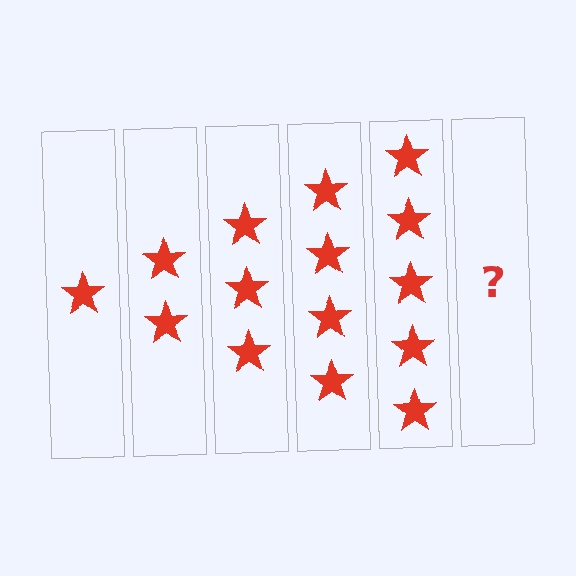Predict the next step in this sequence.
The next step is 6 stars.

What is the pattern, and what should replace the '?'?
The pattern is that each step adds one more star. The '?' should be 6 stars.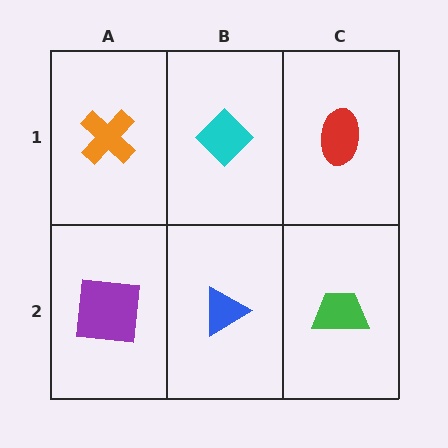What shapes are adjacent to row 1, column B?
A blue triangle (row 2, column B), an orange cross (row 1, column A), a red ellipse (row 1, column C).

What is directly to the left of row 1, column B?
An orange cross.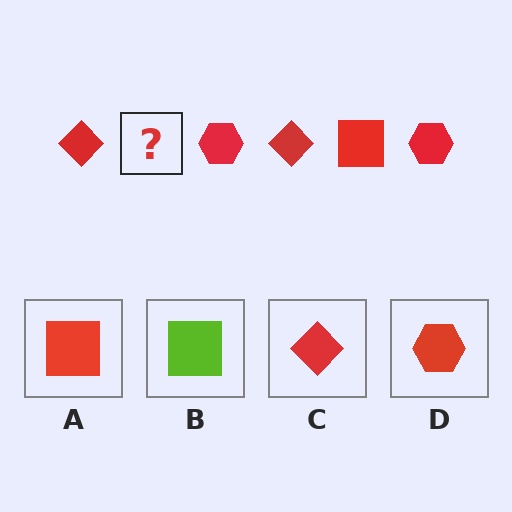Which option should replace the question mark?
Option A.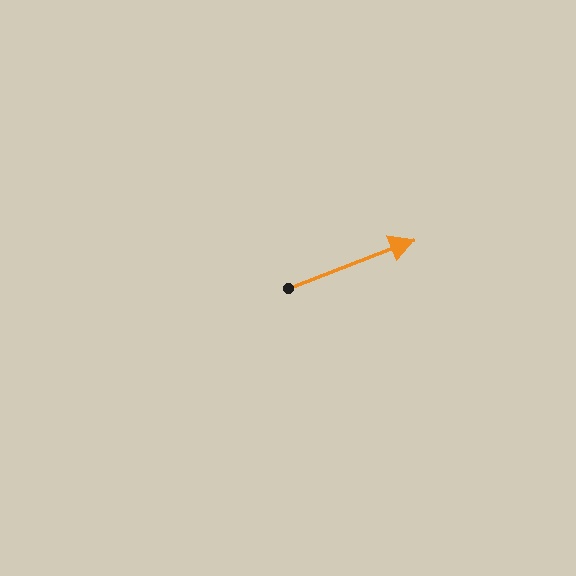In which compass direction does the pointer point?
East.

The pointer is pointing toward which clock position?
Roughly 2 o'clock.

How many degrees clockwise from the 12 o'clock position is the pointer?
Approximately 69 degrees.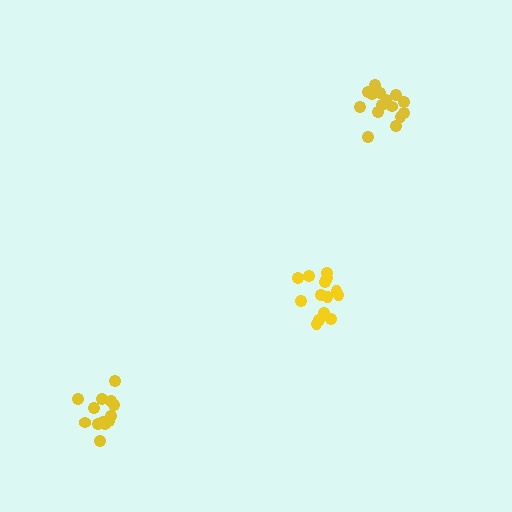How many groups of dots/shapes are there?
There are 3 groups.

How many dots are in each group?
Group 1: 14 dots, Group 2: 15 dots, Group 3: 14 dots (43 total).